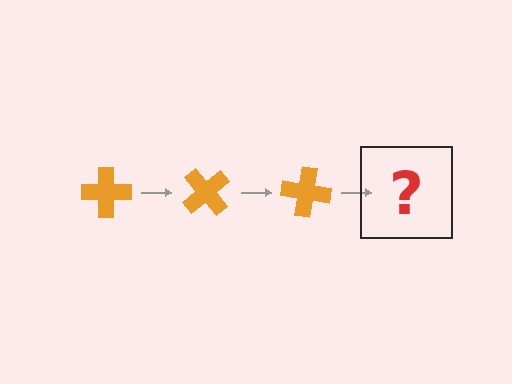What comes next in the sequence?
The next element should be an orange cross rotated 150 degrees.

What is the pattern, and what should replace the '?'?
The pattern is that the cross rotates 50 degrees each step. The '?' should be an orange cross rotated 150 degrees.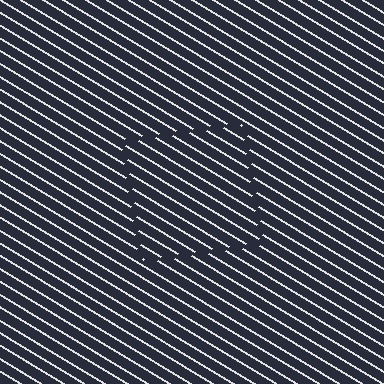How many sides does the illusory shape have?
4 sides — the line-ends trace a square.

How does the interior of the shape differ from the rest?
The interior of the shape contains the same grating, shifted by half a period — the contour is defined by the phase discontinuity where line-ends from the inner and outer gratings abut.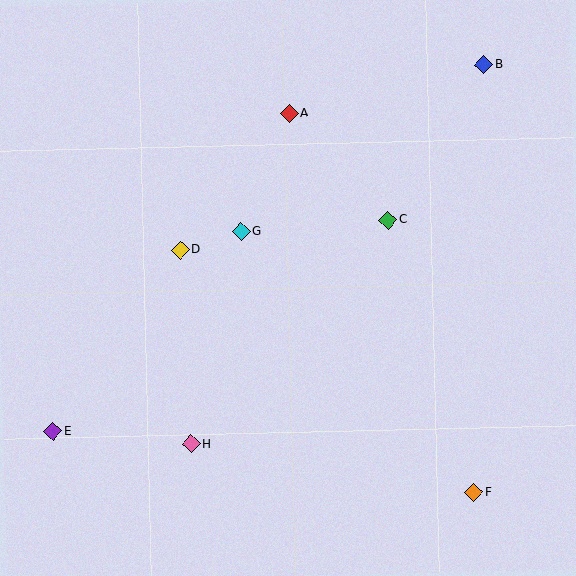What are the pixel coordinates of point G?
Point G is at (241, 231).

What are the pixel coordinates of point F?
Point F is at (474, 492).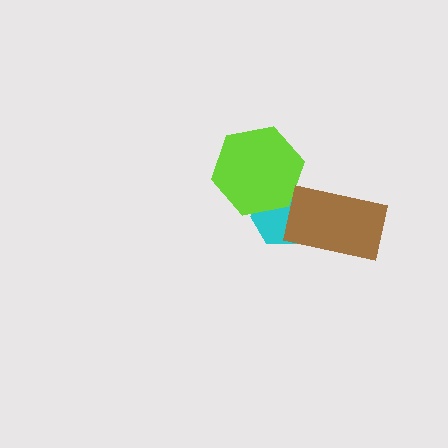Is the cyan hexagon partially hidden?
Yes, it is partially covered by another shape.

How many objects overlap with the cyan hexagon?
2 objects overlap with the cyan hexagon.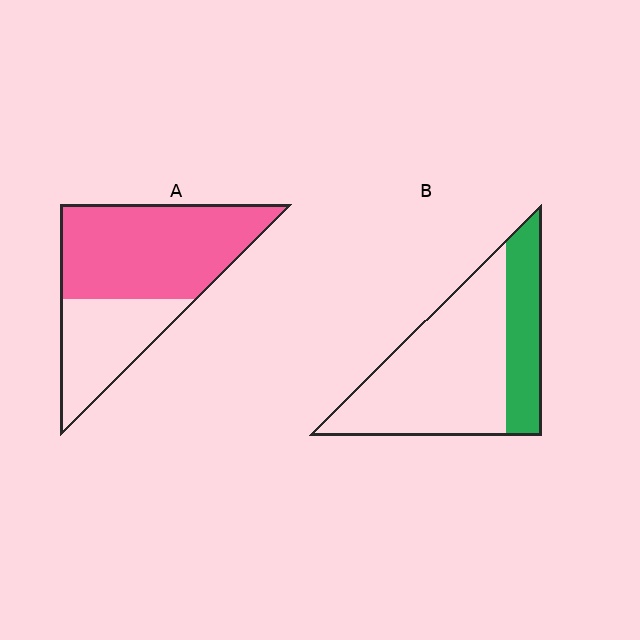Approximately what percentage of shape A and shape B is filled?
A is approximately 65% and B is approximately 30%.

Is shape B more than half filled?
No.